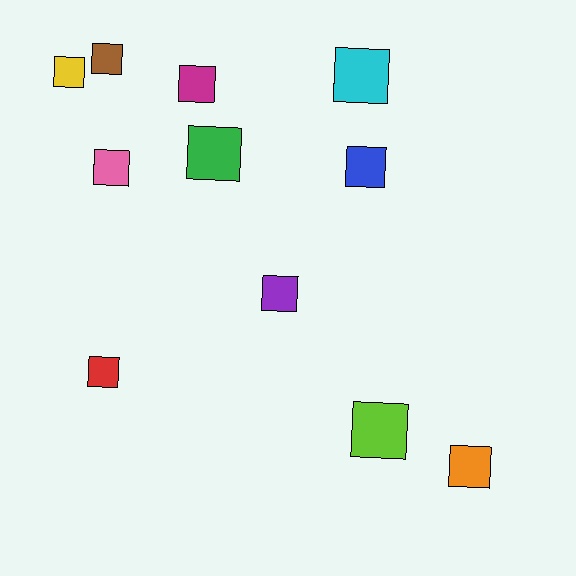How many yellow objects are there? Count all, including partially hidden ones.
There is 1 yellow object.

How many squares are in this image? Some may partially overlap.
There are 11 squares.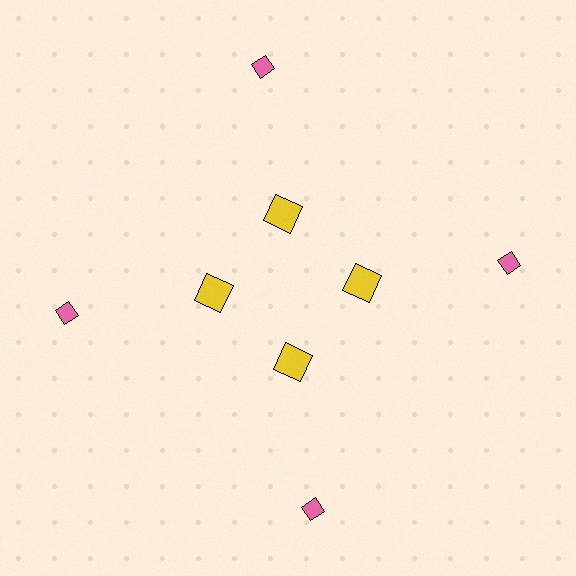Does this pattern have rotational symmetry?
Yes, this pattern has 4-fold rotational symmetry. It looks the same after rotating 90 degrees around the center.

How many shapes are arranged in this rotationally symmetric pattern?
There are 8 shapes, arranged in 4 groups of 2.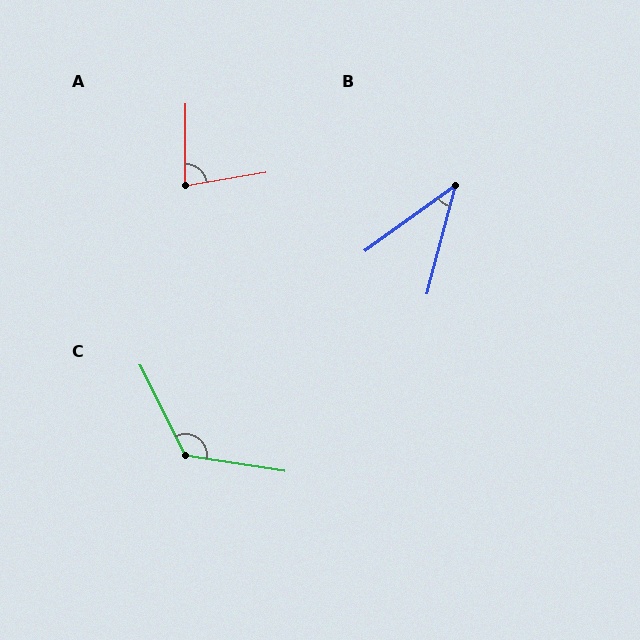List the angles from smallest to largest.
B (39°), A (80°), C (126°).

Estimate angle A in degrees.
Approximately 80 degrees.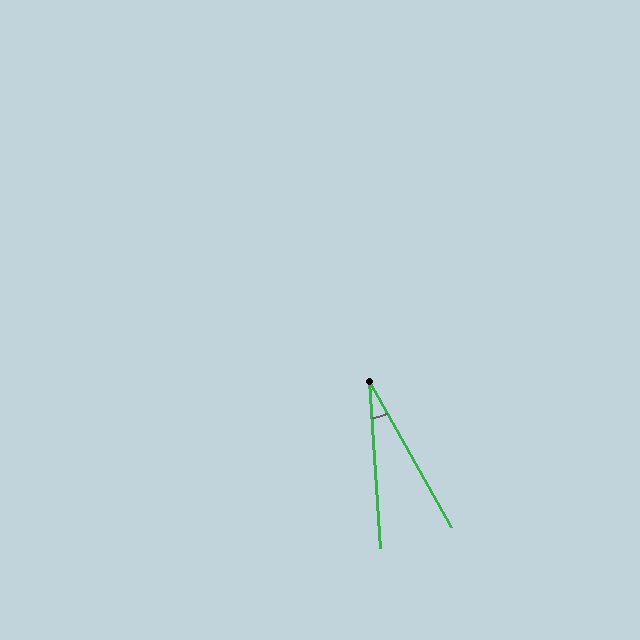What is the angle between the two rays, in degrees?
Approximately 25 degrees.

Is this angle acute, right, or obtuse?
It is acute.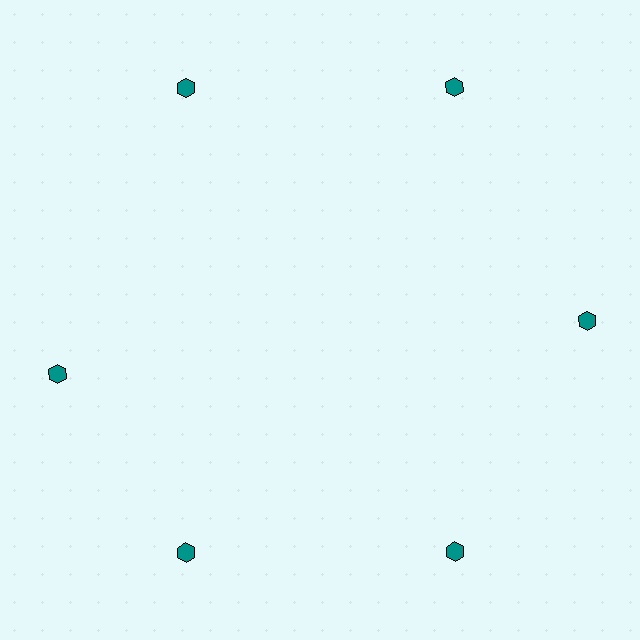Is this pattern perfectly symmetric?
No. The 6 teal hexagons are arranged in a ring, but one element near the 9 o'clock position is rotated out of alignment along the ring, breaking the 6-fold rotational symmetry.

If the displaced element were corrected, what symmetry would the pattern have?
It would have 6-fold rotational symmetry — the pattern would map onto itself every 60 degrees.